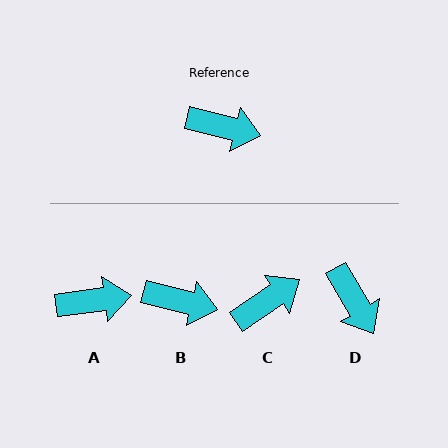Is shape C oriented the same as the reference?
No, it is off by about 47 degrees.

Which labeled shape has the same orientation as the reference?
B.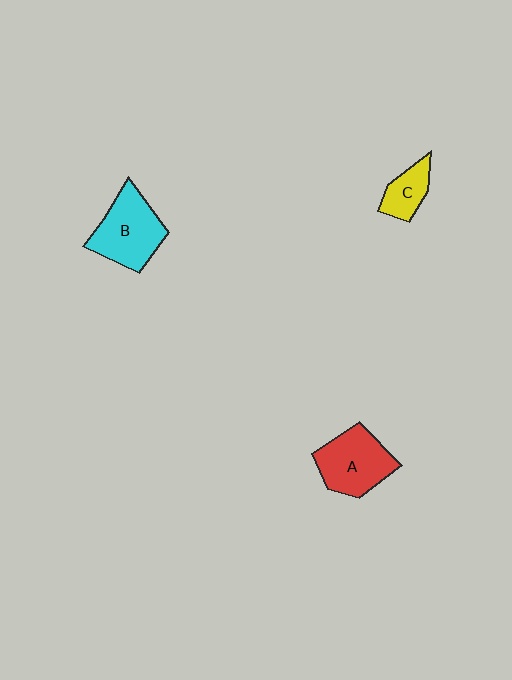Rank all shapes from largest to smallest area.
From largest to smallest: B (cyan), A (red), C (yellow).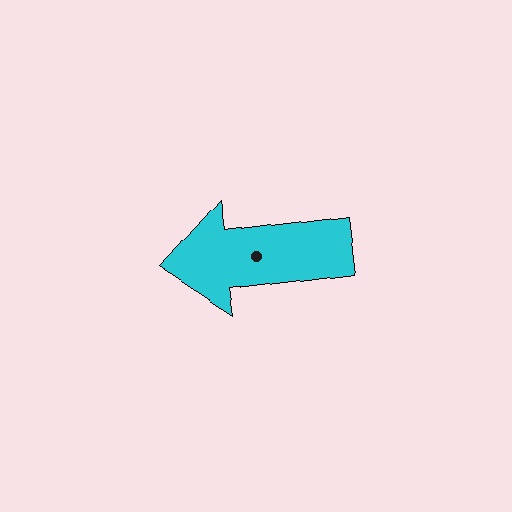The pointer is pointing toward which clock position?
Roughly 9 o'clock.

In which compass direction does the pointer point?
West.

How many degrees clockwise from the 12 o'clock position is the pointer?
Approximately 263 degrees.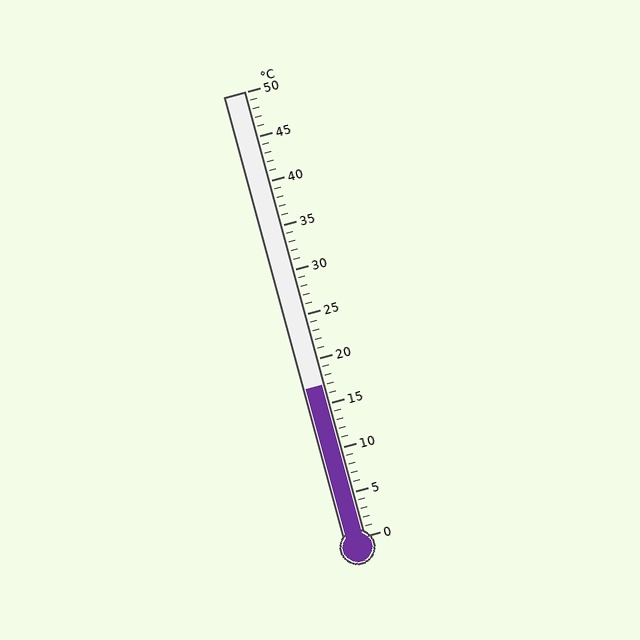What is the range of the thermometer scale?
The thermometer scale ranges from 0°C to 50°C.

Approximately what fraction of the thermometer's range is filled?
The thermometer is filled to approximately 35% of its range.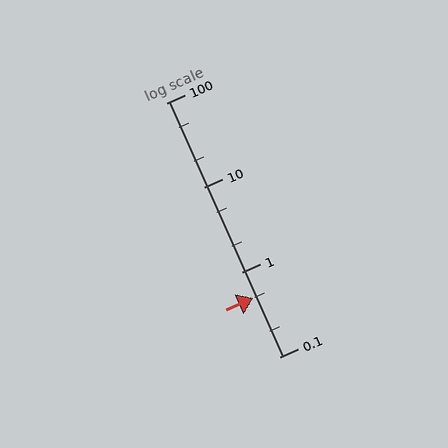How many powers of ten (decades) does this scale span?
The scale spans 3 decades, from 0.1 to 100.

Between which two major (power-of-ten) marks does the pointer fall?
The pointer is between 0.1 and 1.